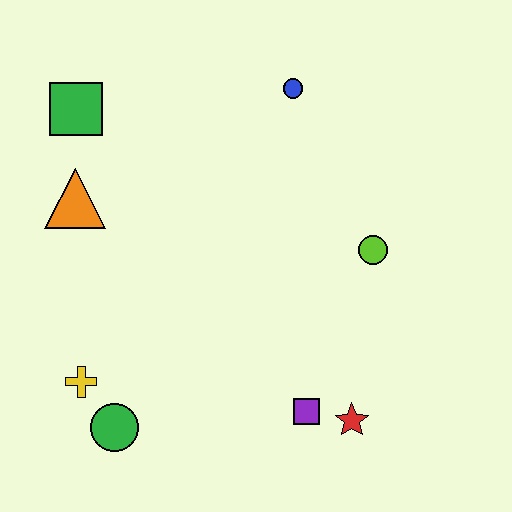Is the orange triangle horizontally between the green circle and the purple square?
No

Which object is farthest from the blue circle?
The green circle is farthest from the blue circle.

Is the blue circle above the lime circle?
Yes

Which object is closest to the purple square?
The red star is closest to the purple square.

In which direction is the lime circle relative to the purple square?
The lime circle is above the purple square.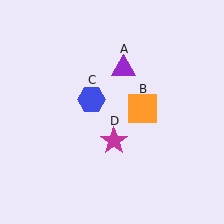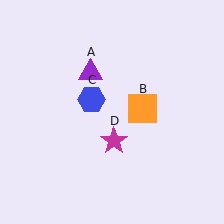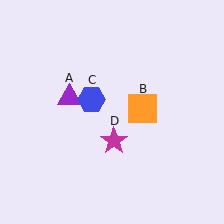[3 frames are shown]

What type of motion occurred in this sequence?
The purple triangle (object A) rotated counterclockwise around the center of the scene.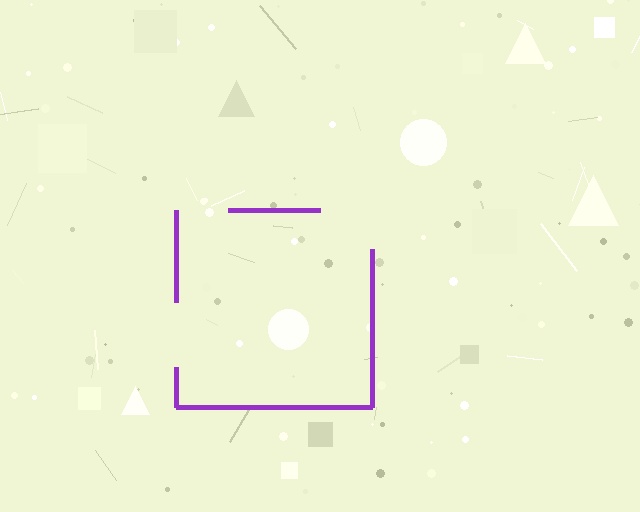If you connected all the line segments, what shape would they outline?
They would outline a square.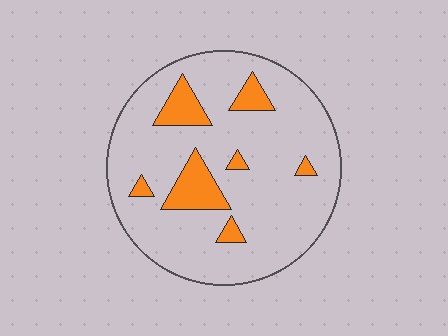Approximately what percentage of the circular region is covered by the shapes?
Approximately 15%.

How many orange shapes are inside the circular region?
7.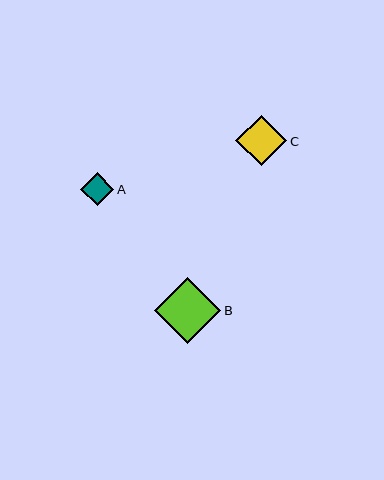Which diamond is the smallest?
Diamond A is the smallest with a size of approximately 33 pixels.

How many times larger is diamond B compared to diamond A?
Diamond B is approximately 2.0 times the size of diamond A.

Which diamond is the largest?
Diamond B is the largest with a size of approximately 66 pixels.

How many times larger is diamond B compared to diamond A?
Diamond B is approximately 2.0 times the size of diamond A.